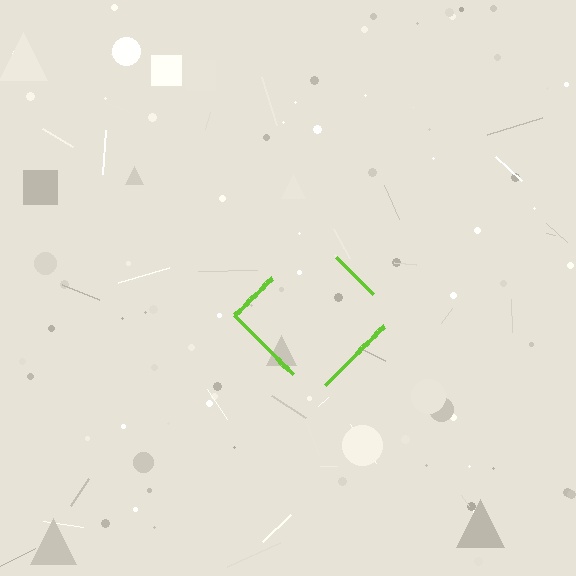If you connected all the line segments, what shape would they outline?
They would outline a diamond.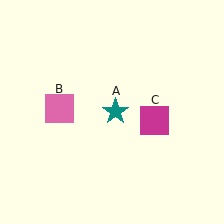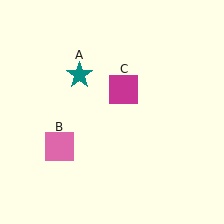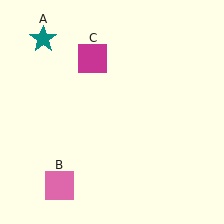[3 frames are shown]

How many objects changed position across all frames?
3 objects changed position: teal star (object A), pink square (object B), magenta square (object C).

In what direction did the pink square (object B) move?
The pink square (object B) moved down.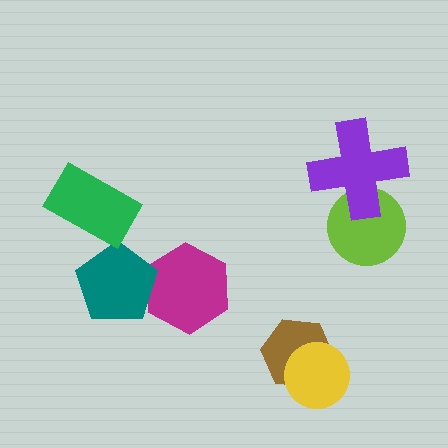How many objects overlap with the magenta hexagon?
1 object overlaps with the magenta hexagon.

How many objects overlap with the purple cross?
1 object overlaps with the purple cross.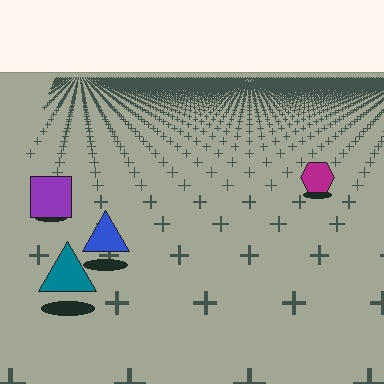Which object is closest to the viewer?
The teal triangle is closest. The texture marks near it are larger and more spread out.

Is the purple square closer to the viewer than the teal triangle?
No. The teal triangle is closer — you can tell from the texture gradient: the ground texture is coarser near it.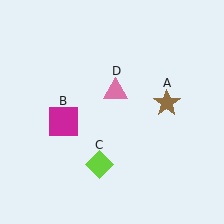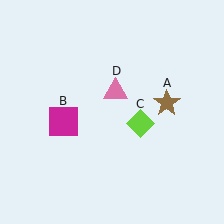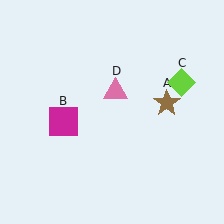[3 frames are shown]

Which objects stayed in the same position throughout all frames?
Brown star (object A) and magenta square (object B) and pink triangle (object D) remained stationary.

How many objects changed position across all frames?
1 object changed position: lime diamond (object C).